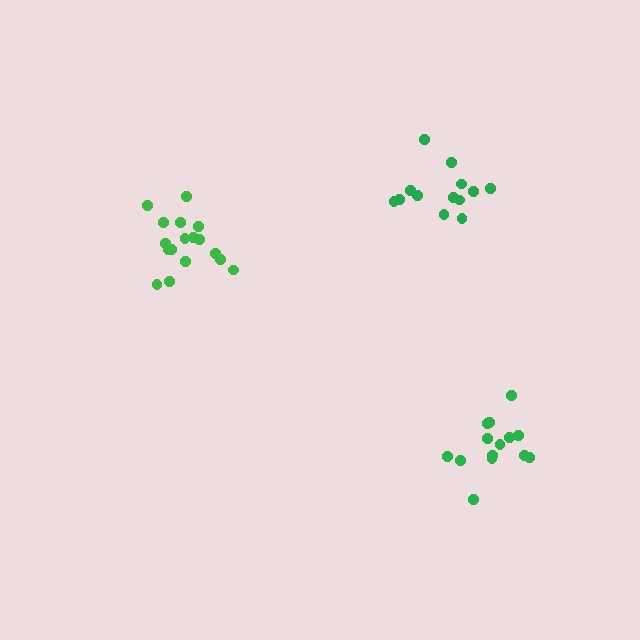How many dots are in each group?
Group 1: 14 dots, Group 2: 13 dots, Group 3: 17 dots (44 total).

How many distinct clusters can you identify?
There are 3 distinct clusters.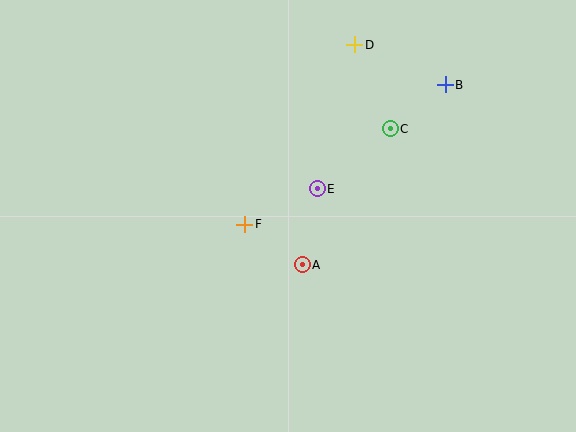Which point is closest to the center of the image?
Point E at (317, 189) is closest to the center.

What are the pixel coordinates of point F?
Point F is at (245, 224).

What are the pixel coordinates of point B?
Point B is at (445, 85).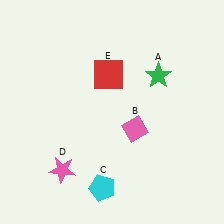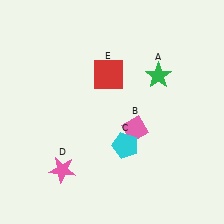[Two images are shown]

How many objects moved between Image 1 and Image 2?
1 object moved between the two images.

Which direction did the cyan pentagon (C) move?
The cyan pentagon (C) moved up.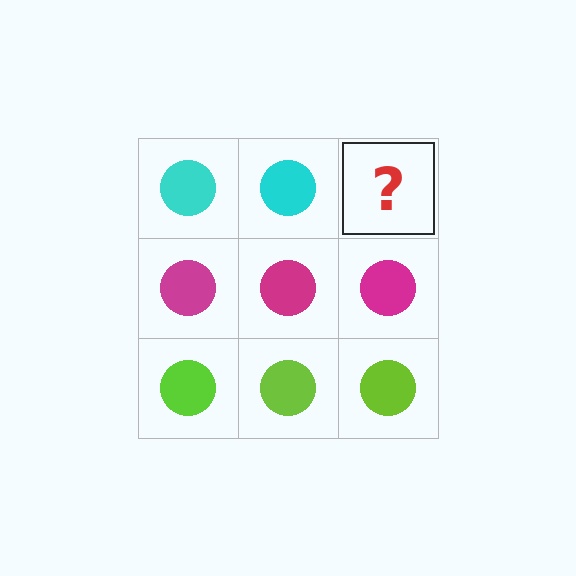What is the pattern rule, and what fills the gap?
The rule is that each row has a consistent color. The gap should be filled with a cyan circle.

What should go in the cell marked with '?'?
The missing cell should contain a cyan circle.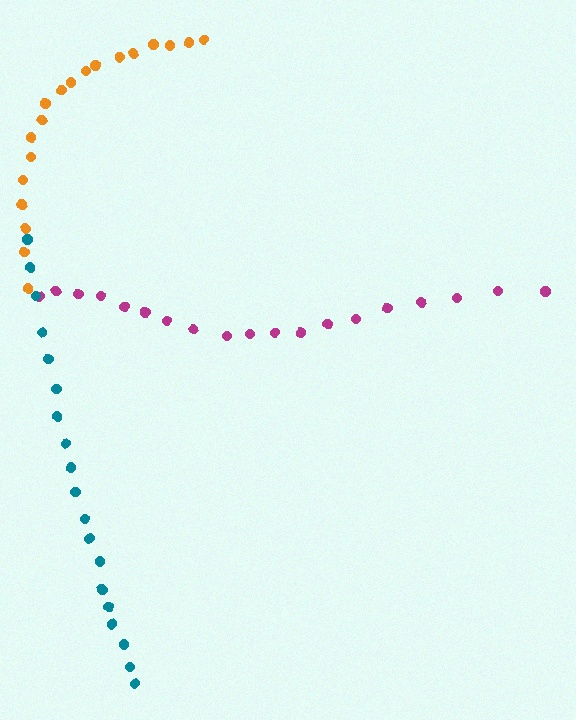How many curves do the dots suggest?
There are 3 distinct paths.